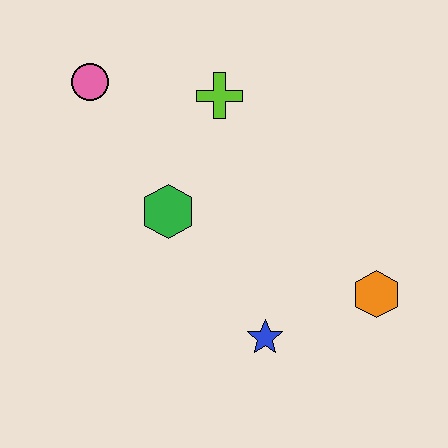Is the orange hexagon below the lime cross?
Yes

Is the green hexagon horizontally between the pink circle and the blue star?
Yes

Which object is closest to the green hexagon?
The lime cross is closest to the green hexagon.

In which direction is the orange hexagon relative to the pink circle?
The orange hexagon is to the right of the pink circle.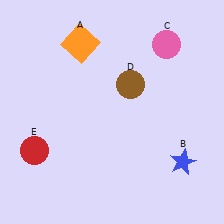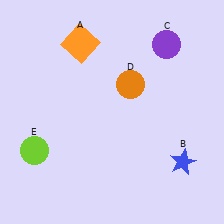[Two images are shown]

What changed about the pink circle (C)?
In Image 1, C is pink. In Image 2, it changed to purple.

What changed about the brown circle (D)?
In Image 1, D is brown. In Image 2, it changed to orange.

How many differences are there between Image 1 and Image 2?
There are 3 differences between the two images.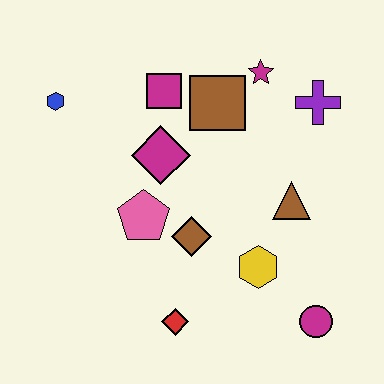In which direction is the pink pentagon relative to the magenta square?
The pink pentagon is below the magenta square.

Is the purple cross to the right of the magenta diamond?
Yes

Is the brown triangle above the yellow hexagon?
Yes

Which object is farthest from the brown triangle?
The blue hexagon is farthest from the brown triangle.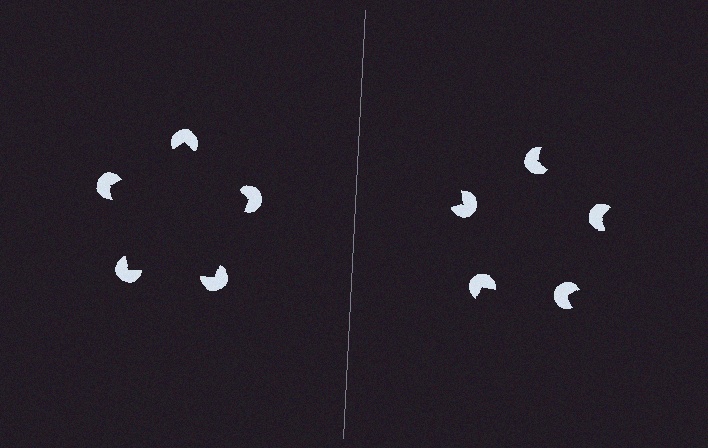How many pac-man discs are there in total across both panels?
10 — 5 on each side.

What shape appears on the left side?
An illusory pentagon.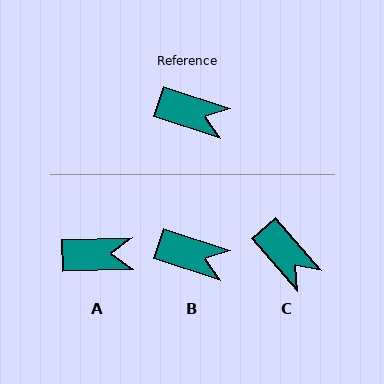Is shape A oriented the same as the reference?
No, it is off by about 20 degrees.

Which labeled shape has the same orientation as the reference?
B.